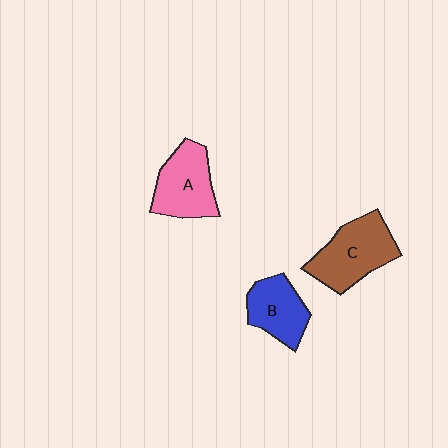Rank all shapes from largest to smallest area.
From largest to smallest: C (brown), A (pink), B (blue).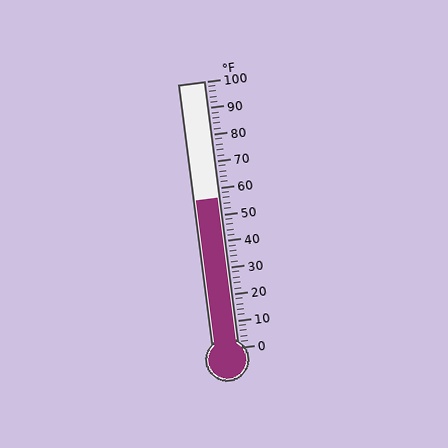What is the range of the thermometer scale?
The thermometer scale ranges from 0°F to 100°F.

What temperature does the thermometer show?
The thermometer shows approximately 56°F.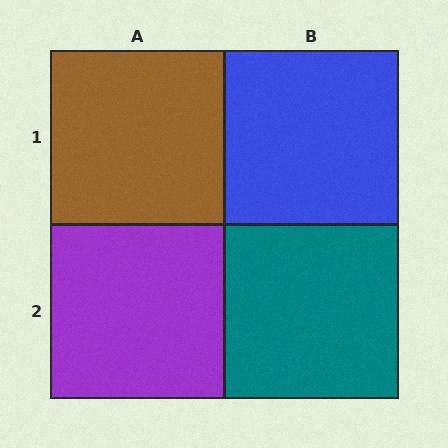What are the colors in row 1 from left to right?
Brown, blue.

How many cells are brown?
1 cell is brown.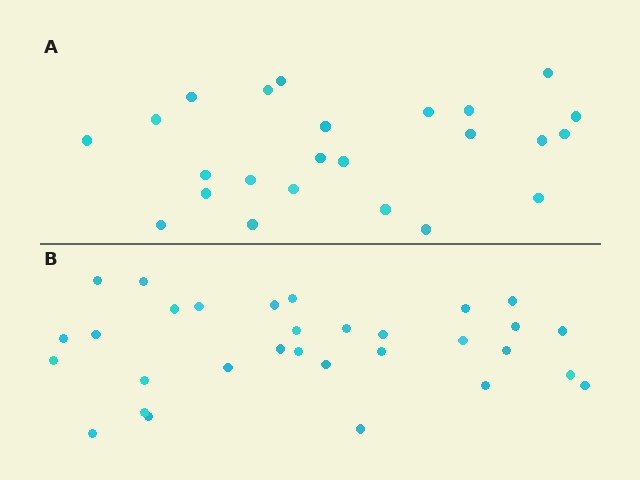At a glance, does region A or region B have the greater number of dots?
Region B (the bottom region) has more dots.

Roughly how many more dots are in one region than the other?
Region B has roughly 8 or so more dots than region A.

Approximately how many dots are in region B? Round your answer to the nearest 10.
About 30 dots. (The exact count is 31, which rounds to 30.)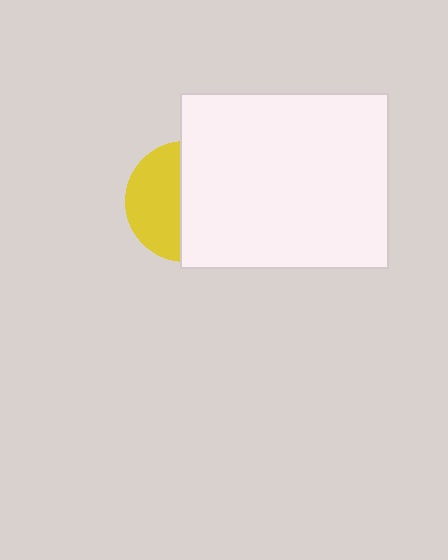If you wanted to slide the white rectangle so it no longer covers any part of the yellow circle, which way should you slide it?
Slide it right — that is the most direct way to separate the two shapes.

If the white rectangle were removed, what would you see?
You would see the complete yellow circle.